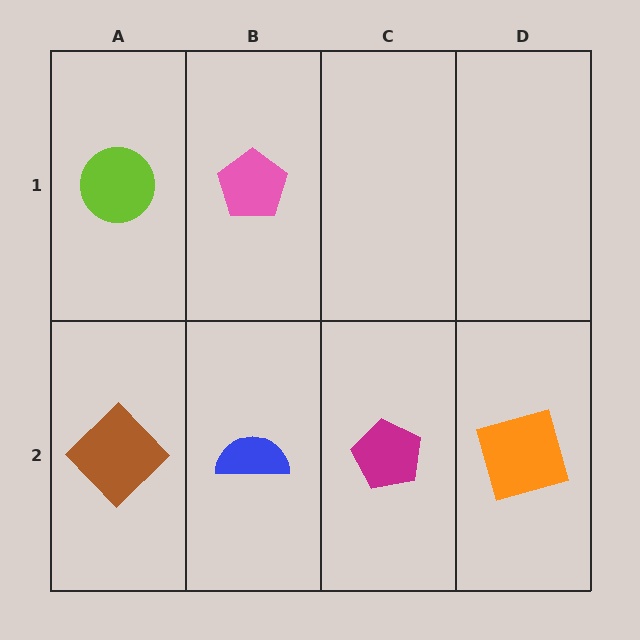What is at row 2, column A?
A brown diamond.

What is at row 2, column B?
A blue semicircle.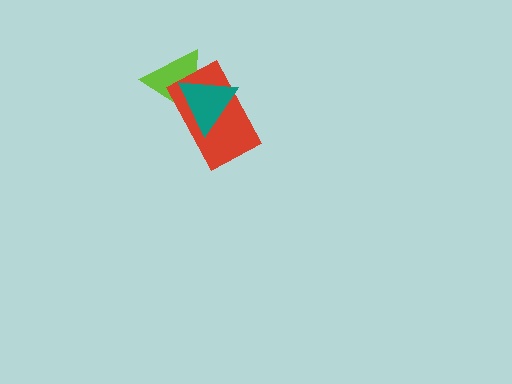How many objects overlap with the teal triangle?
2 objects overlap with the teal triangle.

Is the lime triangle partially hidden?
Yes, it is partially covered by another shape.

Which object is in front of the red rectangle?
The teal triangle is in front of the red rectangle.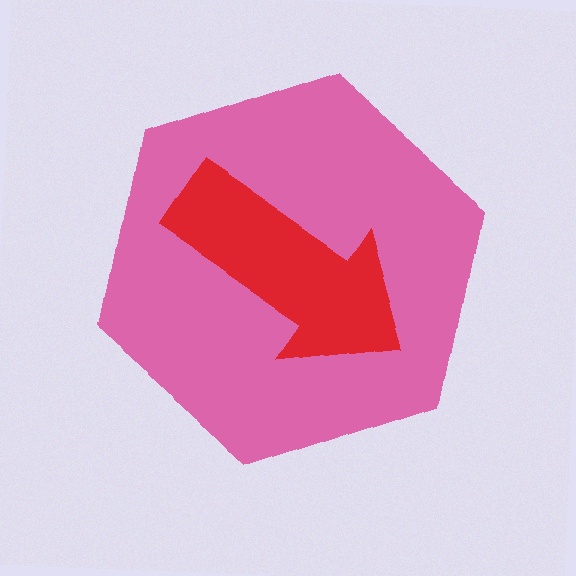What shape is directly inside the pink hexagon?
The red arrow.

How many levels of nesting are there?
2.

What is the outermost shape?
The pink hexagon.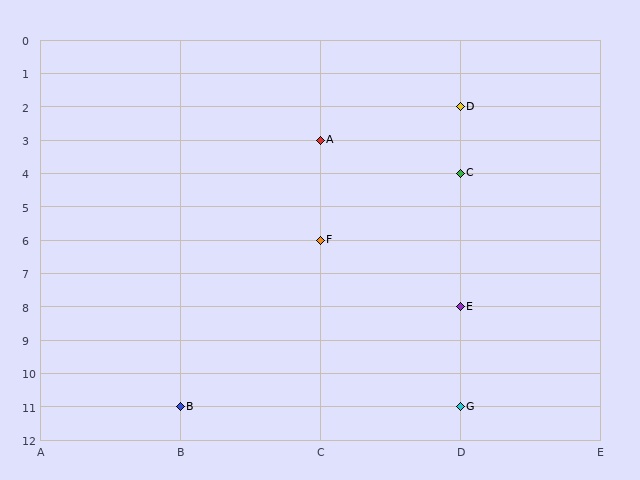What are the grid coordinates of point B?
Point B is at grid coordinates (B, 11).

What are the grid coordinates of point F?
Point F is at grid coordinates (C, 6).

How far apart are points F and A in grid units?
Points F and A are 3 rows apart.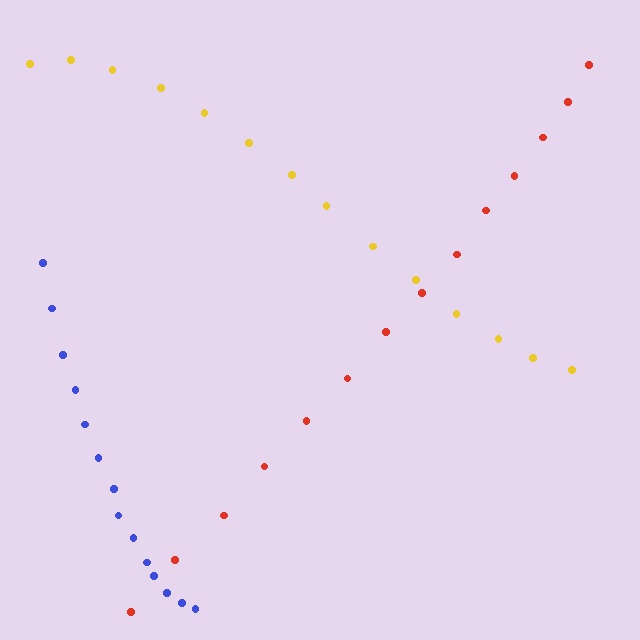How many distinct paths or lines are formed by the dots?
There are 3 distinct paths.